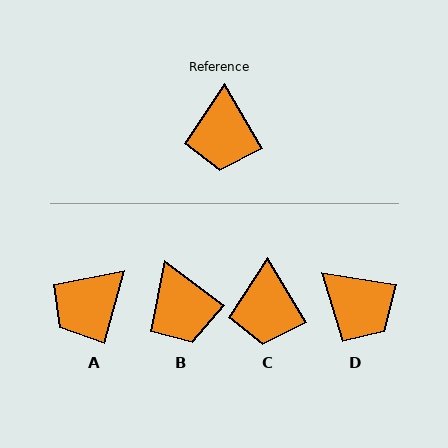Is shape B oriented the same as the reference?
No, it is off by about 23 degrees.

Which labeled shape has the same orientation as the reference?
C.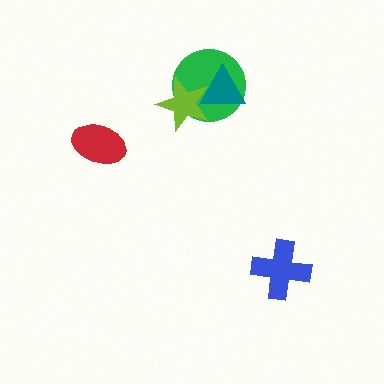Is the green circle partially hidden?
Yes, it is partially covered by another shape.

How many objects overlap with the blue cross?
0 objects overlap with the blue cross.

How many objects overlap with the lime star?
2 objects overlap with the lime star.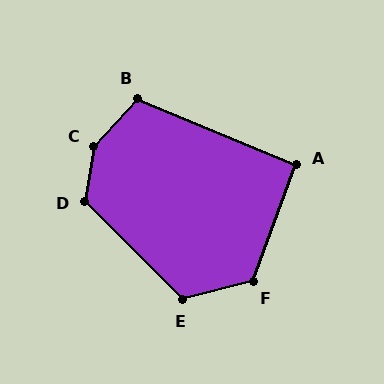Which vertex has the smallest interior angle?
A, at approximately 92 degrees.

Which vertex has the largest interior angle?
C, at approximately 148 degrees.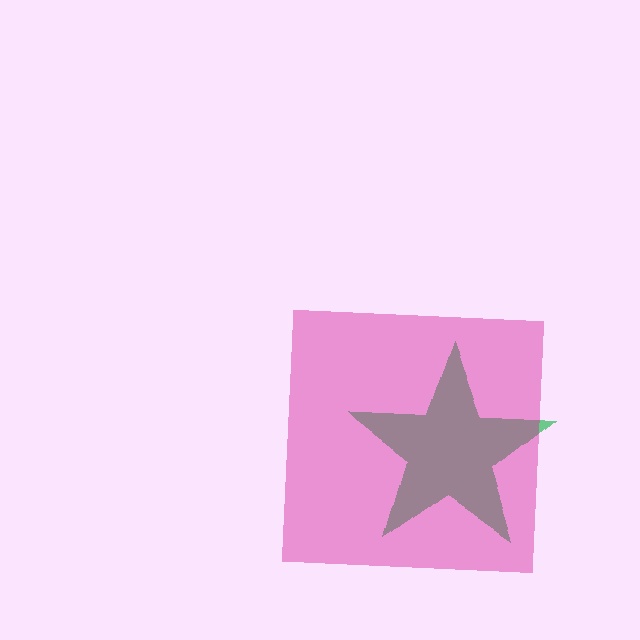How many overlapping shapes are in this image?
There are 2 overlapping shapes in the image.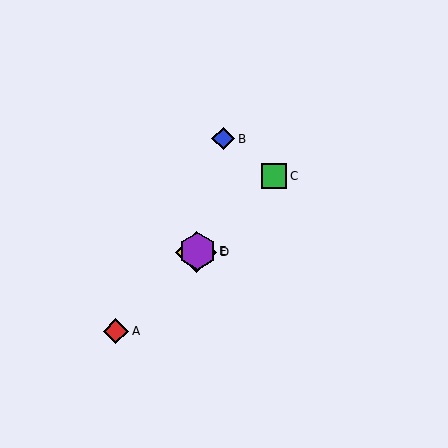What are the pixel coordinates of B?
Object B is at (223, 139).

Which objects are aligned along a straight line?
Objects A, C, D, E are aligned along a straight line.